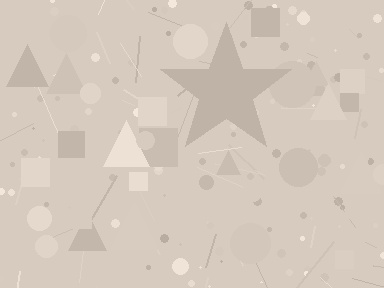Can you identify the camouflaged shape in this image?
The camouflaged shape is a star.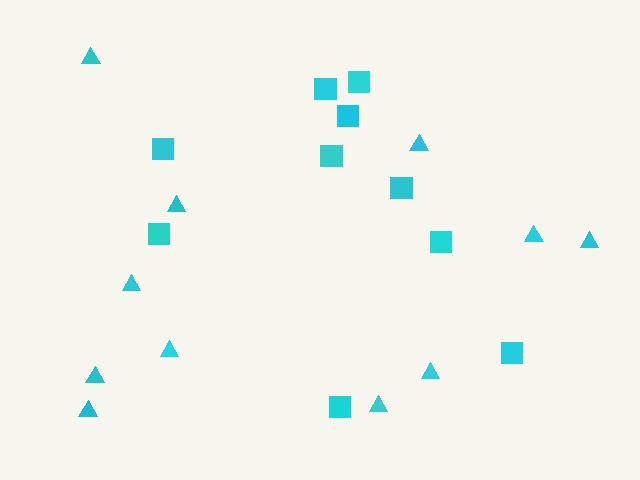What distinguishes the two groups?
There are 2 groups: one group of triangles (11) and one group of squares (10).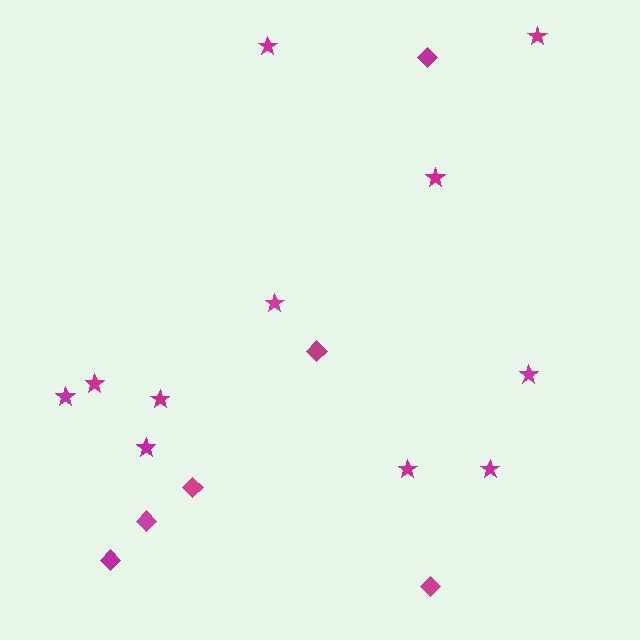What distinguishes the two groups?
There are 2 groups: one group of stars (11) and one group of diamonds (6).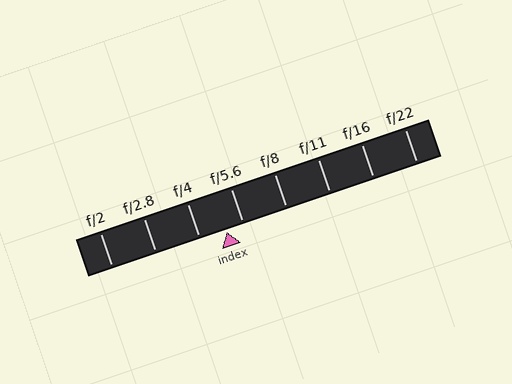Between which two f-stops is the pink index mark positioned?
The index mark is between f/4 and f/5.6.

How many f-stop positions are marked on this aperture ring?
There are 8 f-stop positions marked.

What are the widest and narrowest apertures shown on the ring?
The widest aperture shown is f/2 and the narrowest is f/22.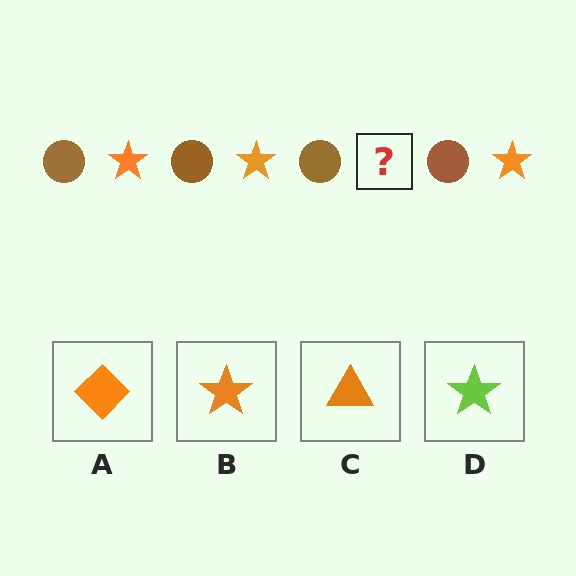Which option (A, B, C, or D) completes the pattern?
B.